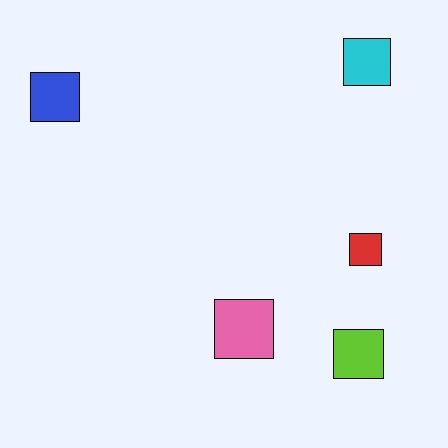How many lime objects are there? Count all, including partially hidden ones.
There is 1 lime object.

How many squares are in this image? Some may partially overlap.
There are 5 squares.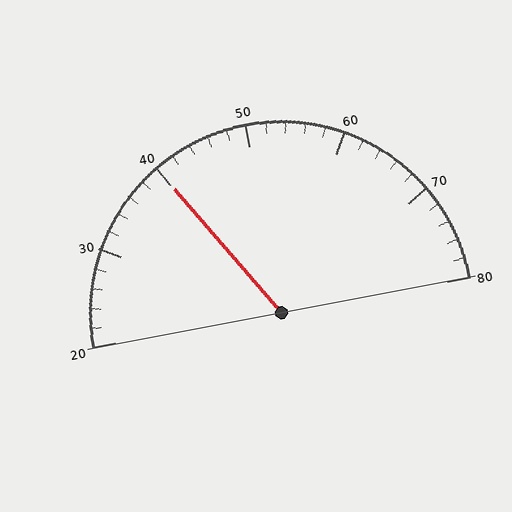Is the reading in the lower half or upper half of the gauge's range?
The reading is in the lower half of the range (20 to 80).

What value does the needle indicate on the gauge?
The needle indicates approximately 40.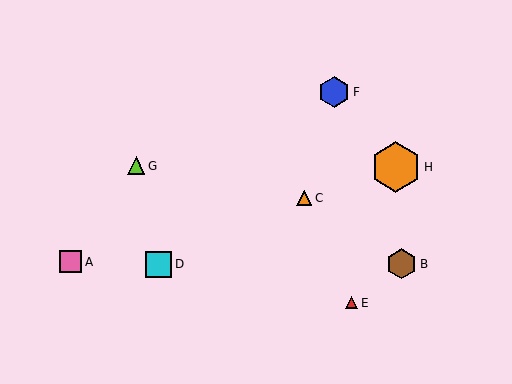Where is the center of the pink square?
The center of the pink square is at (71, 262).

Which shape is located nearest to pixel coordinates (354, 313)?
The red triangle (labeled E) at (351, 303) is nearest to that location.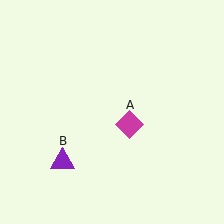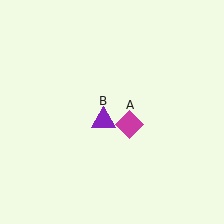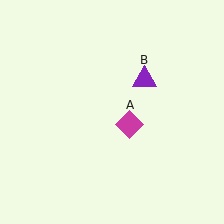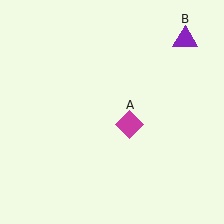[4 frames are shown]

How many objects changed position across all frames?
1 object changed position: purple triangle (object B).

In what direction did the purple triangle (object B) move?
The purple triangle (object B) moved up and to the right.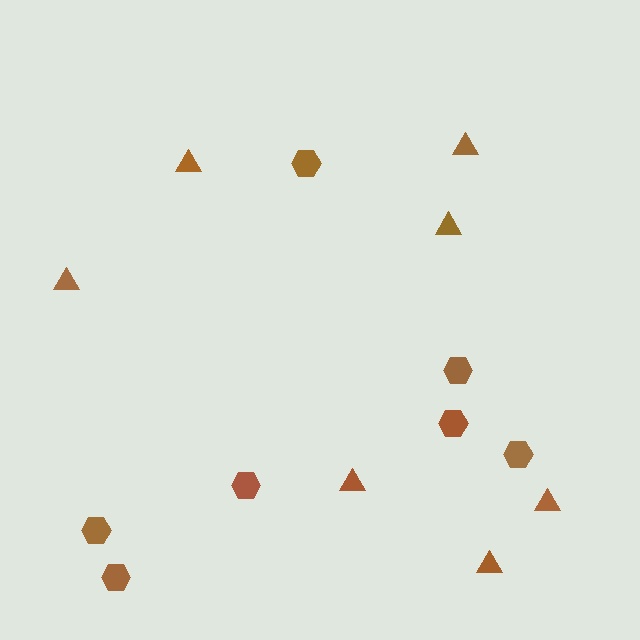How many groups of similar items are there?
There are 2 groups: one group of triangles (7) and one group of hexagons (7).